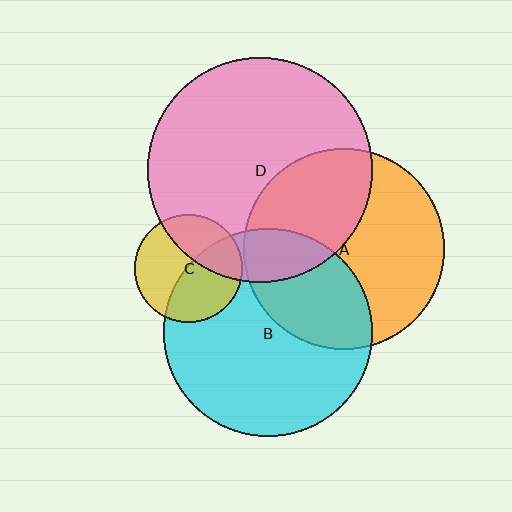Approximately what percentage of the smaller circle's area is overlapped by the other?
Approximately 45%.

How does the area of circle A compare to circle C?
Approximately 3.5 times.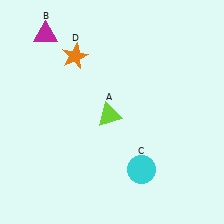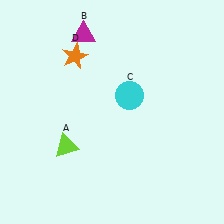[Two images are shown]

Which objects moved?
The objects that moved are: the lime triangle (A), the magenta triangle (B), the cyan circle (C).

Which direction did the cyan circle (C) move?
The cyan circle (C) moved up.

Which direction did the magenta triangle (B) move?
The magenta triangle (B) moved right.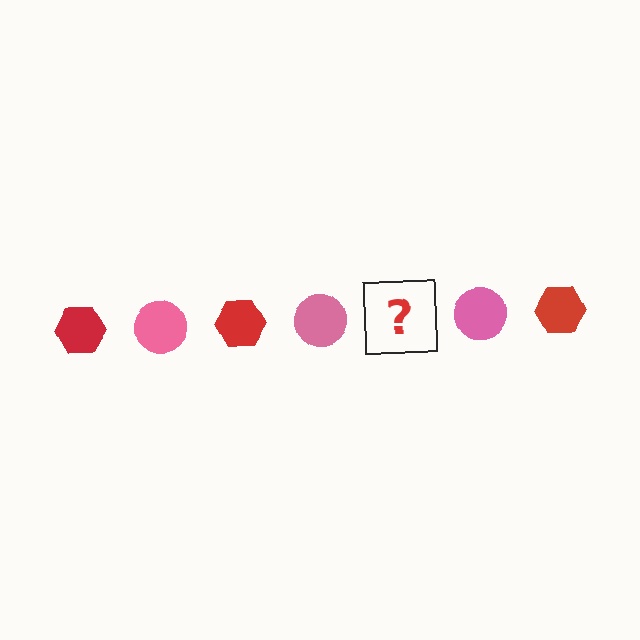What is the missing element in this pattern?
The missing element is a red hexagon.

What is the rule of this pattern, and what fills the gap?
The rule is that the pattern alternates between red hexagon and pink circle. The gap should be filled with a red hexagon.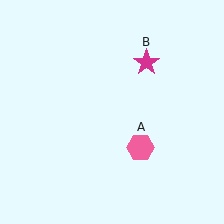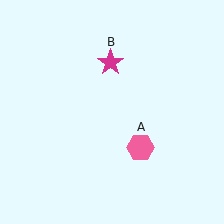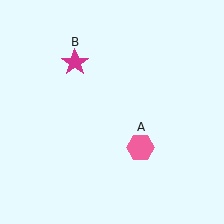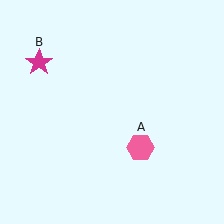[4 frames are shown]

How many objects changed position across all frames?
1 object changed position: magenta star (object B).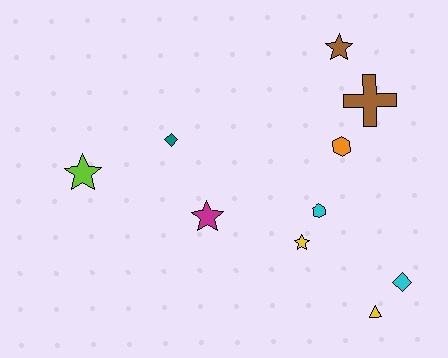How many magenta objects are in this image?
There is 1 magenta object.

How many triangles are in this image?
There is 1 triangle.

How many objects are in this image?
There are 10 objects.